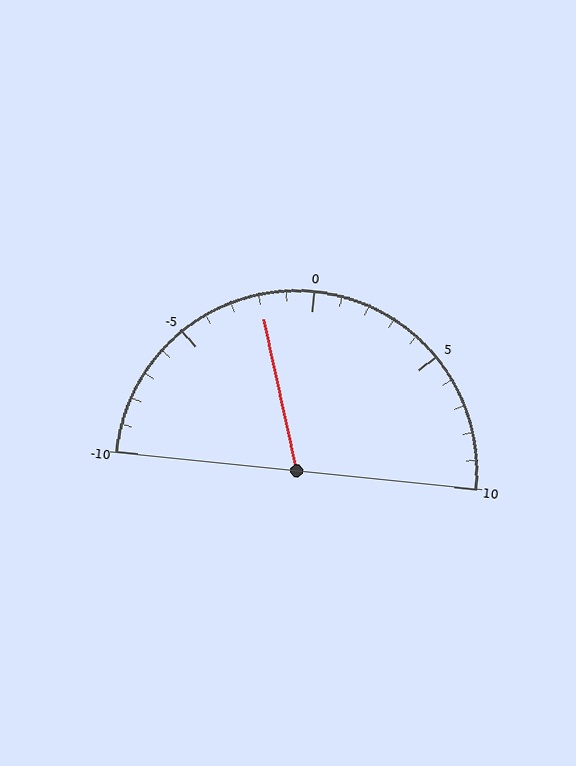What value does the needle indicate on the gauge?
The needle indicates approximately -2.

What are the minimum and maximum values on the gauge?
The gauge ranges from -10 to 10.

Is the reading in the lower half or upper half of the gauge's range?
The reading is in the lower half of the range (-10 to 10).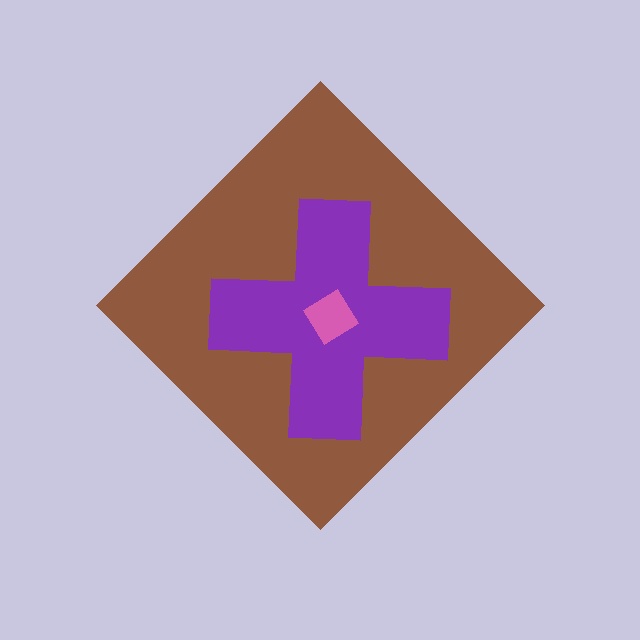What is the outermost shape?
The brown diamond.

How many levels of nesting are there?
3.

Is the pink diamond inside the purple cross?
Yes.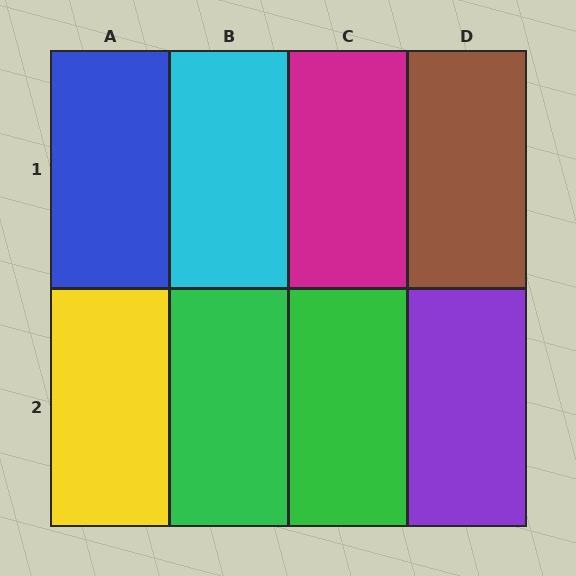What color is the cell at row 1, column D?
Brown.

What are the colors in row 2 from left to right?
Yellow, green, green, purple.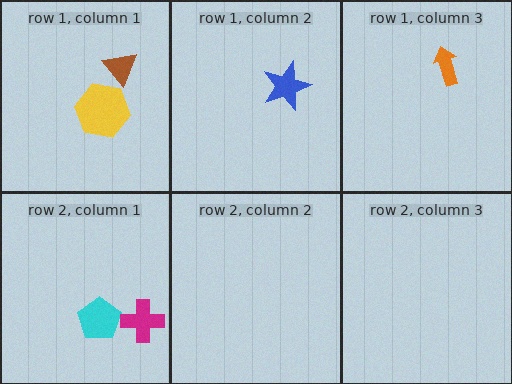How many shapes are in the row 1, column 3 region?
1.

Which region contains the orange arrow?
The row 1, column 3 region.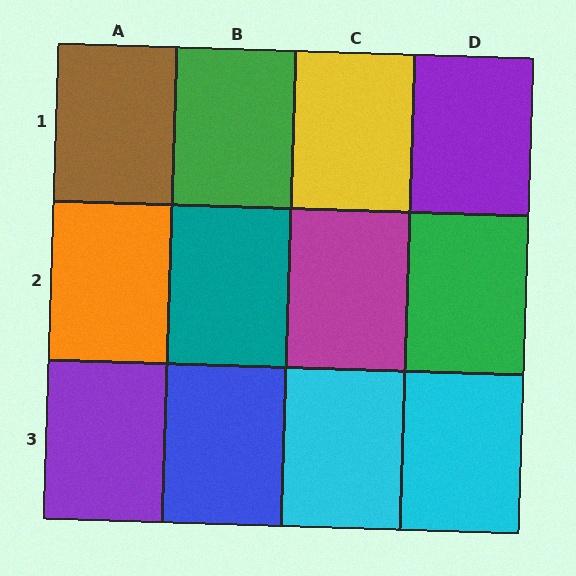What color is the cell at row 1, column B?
Green.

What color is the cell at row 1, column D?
Purple.